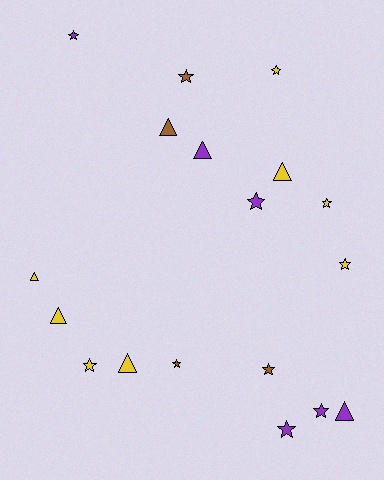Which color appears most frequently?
Yellow, with 8 objects.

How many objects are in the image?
There are 18 objects.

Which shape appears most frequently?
Star, with 11 objects.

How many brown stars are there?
There are 3 brown stars.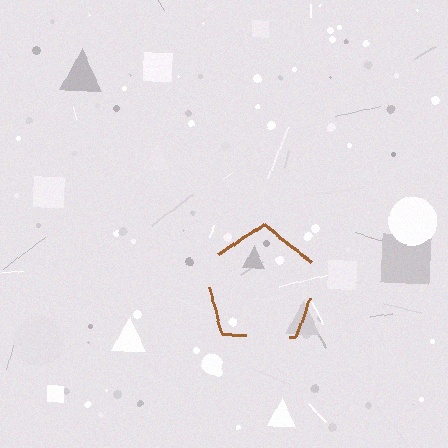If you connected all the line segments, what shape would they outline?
They would outline a pentagon.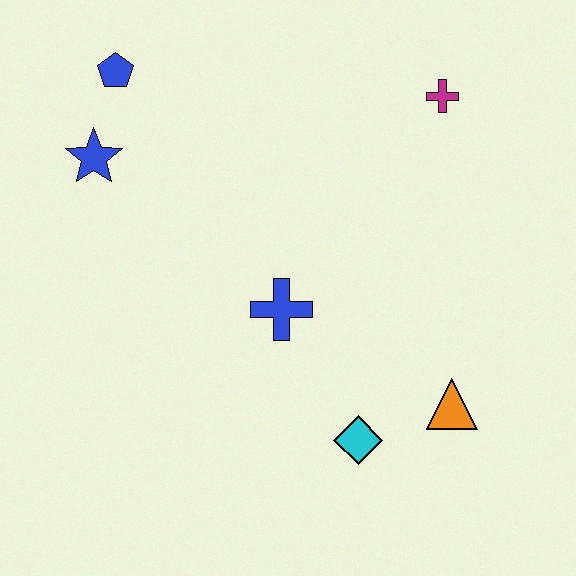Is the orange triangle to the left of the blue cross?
No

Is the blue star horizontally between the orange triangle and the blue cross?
No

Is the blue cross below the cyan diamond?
No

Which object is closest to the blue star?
The blue pentagon is closest to the blue star.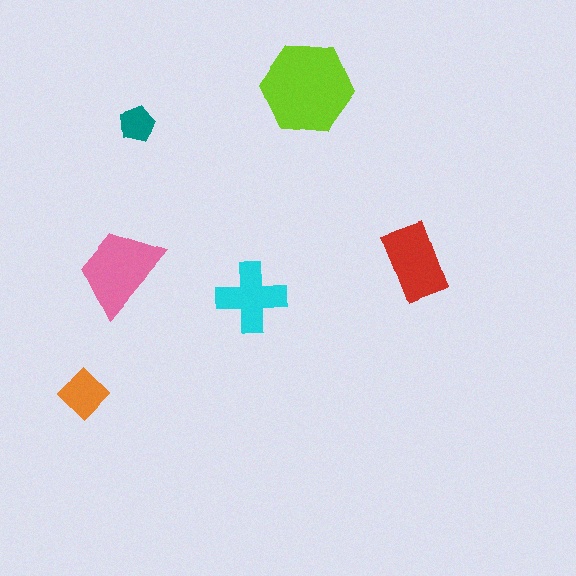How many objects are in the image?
There are 6 objects in the image.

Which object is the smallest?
The teal pentagon.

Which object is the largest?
The lime hexagon.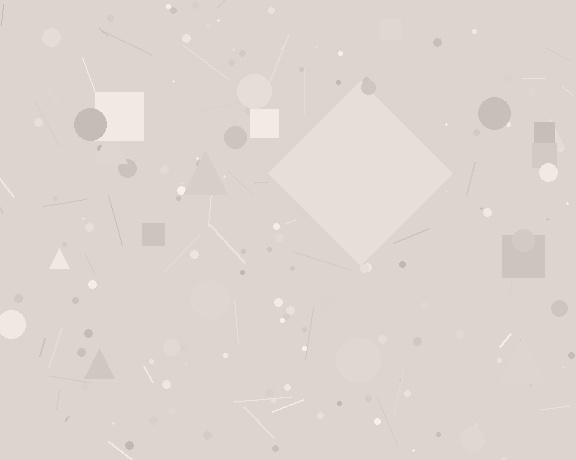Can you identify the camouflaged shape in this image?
The camouflaged shape is a diamond.